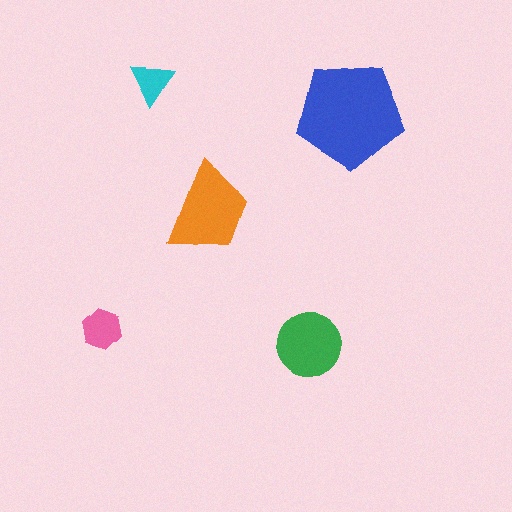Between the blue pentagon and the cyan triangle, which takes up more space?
The blue pentagon.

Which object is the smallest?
The cyan triangle.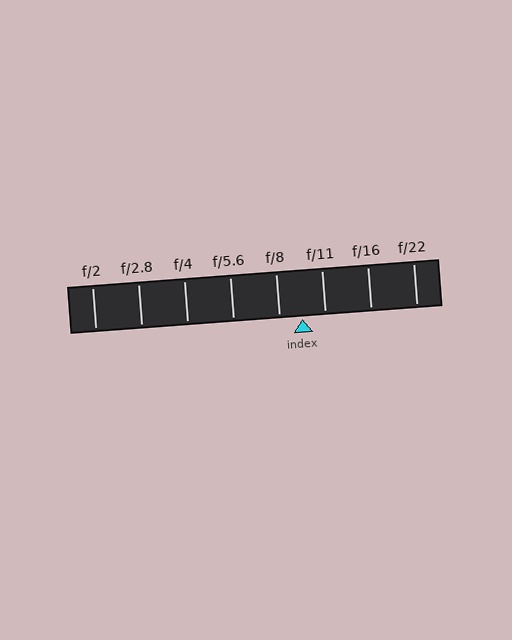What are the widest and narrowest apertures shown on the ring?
The widest aperture shown is f/2 and the narrowest is f/22.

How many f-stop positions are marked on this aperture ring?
There are 8 f-stop positions marked.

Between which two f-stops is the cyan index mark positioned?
The index mark is between f/8 and f/11.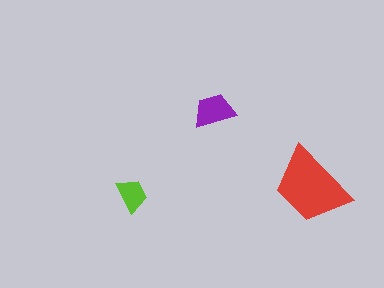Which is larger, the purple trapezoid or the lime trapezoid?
The purple one.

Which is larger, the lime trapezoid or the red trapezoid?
The red one.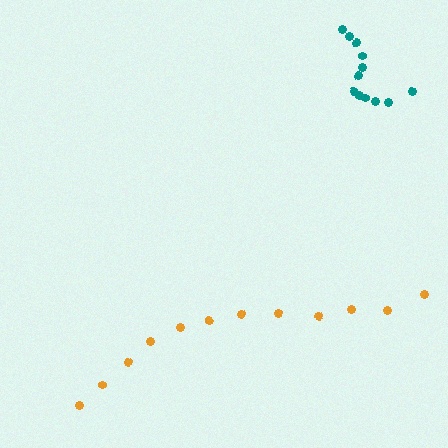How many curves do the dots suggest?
There are 2 distinct paths.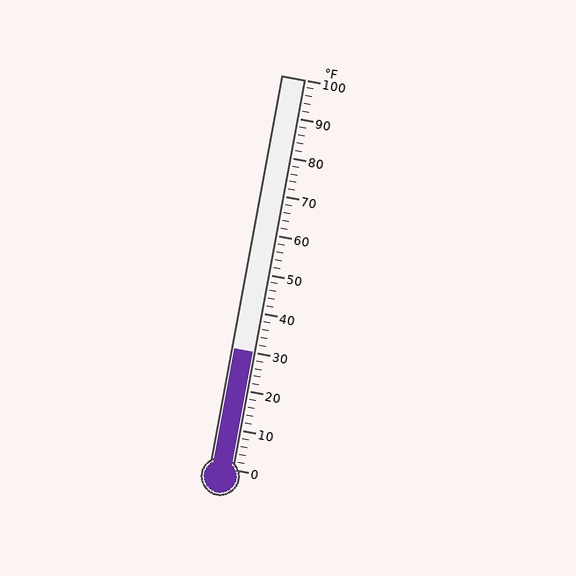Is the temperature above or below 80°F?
The temperature is below 80°F.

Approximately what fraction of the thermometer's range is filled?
The thermometer is filled to approximately 30% of its range.